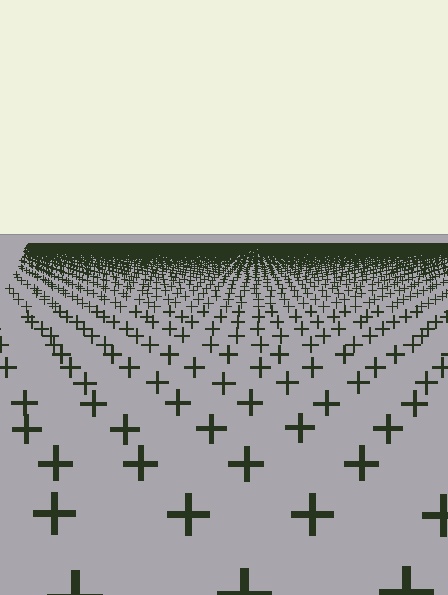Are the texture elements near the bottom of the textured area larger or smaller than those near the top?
Larger. Near the bottom, elements are closer to the viewer and appear at a bigger on-screen size.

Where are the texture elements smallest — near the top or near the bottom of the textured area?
Near the top.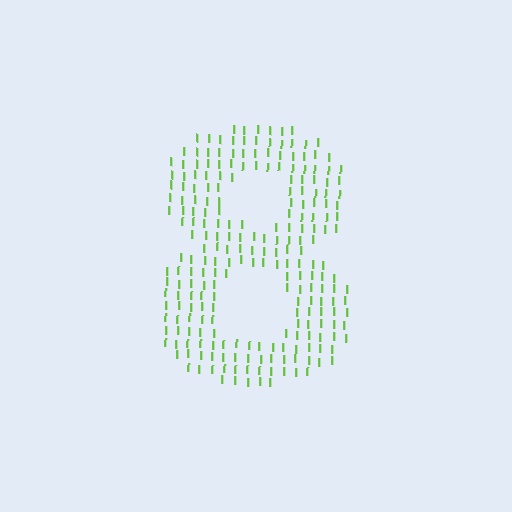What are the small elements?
The small elements are letter I's.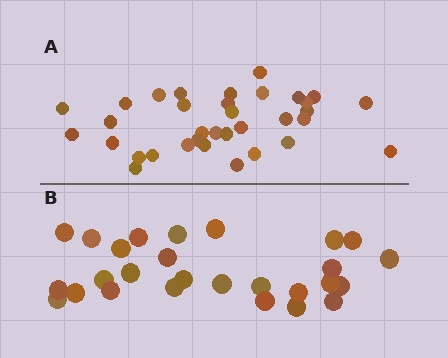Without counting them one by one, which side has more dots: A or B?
Region A (the top region) has more dots.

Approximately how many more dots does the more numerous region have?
Region A has roughly 8 or so more dots than region B.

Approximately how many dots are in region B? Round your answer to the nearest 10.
About 30 dots. (The exact count is 27, which rounds to 30.)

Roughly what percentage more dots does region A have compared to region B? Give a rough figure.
About 25% more.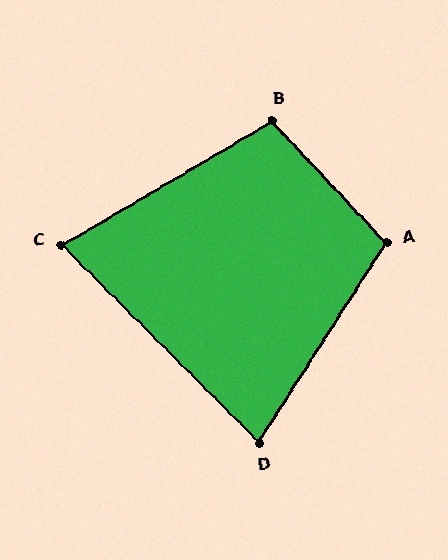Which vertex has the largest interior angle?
A, at approximately 104 degrees.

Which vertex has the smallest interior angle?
C, at approximately 76 degrees.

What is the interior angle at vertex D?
Approximately 77 degrees (acute).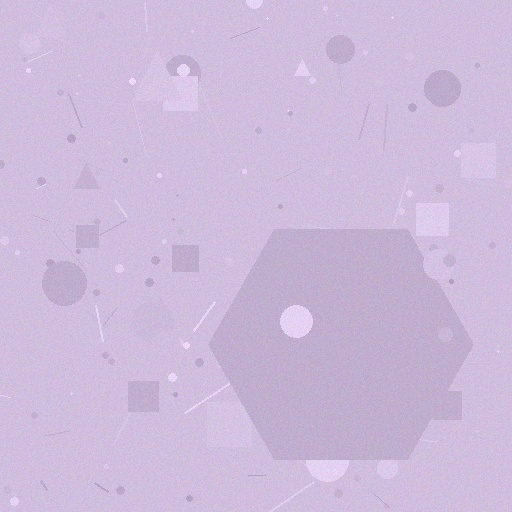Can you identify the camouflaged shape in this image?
The camouflaged shape is a hexagon.